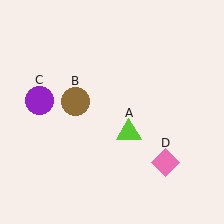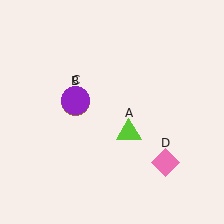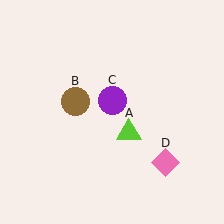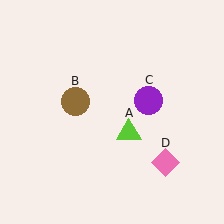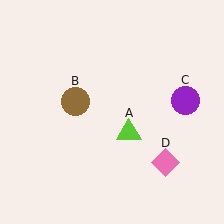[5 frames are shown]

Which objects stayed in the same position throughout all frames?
Lime triangle (object A) and brown circle (object B) and pink diamond (object D) remained stationary.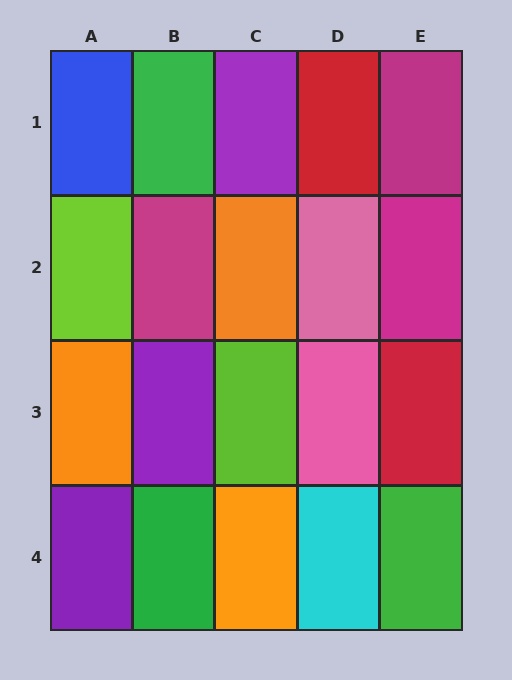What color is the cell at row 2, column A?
Lime.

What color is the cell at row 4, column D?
Cyan.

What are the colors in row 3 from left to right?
Orange, purple, lime, pink, red.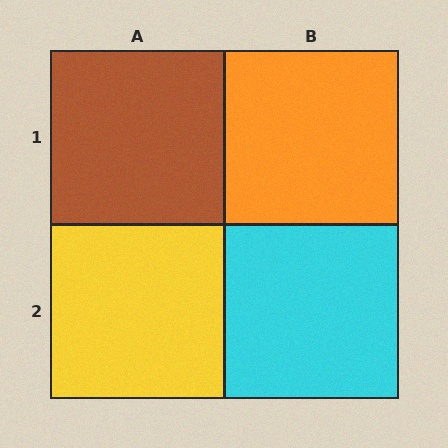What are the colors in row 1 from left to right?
Brown, orange.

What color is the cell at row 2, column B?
Cyan.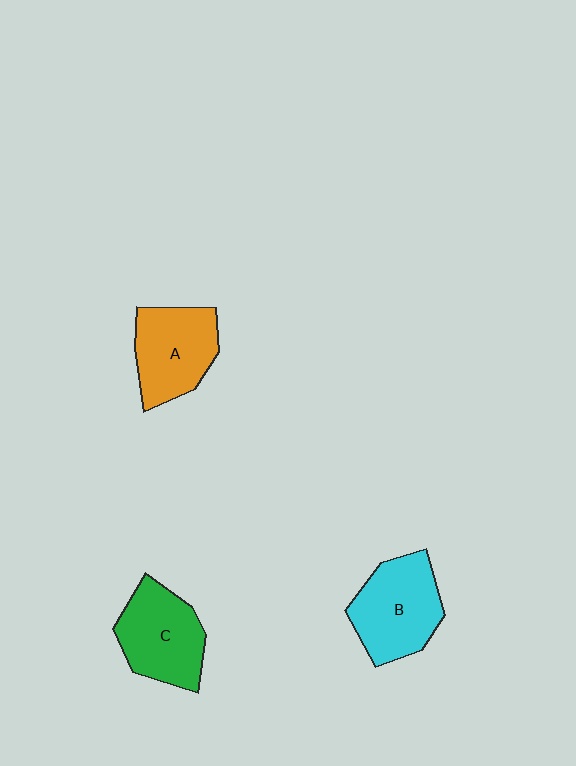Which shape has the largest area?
Shape B (cyan).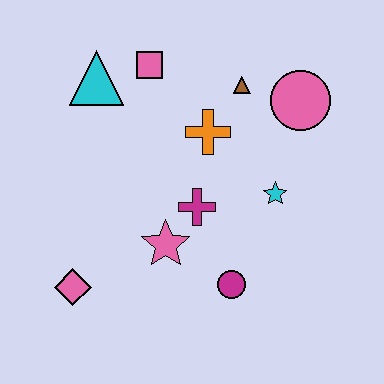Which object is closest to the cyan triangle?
The pink square is closest to the cyan triangle.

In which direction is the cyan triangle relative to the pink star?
The cyan triangle is above the pink star.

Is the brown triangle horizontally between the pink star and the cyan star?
Yes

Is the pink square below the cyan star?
No